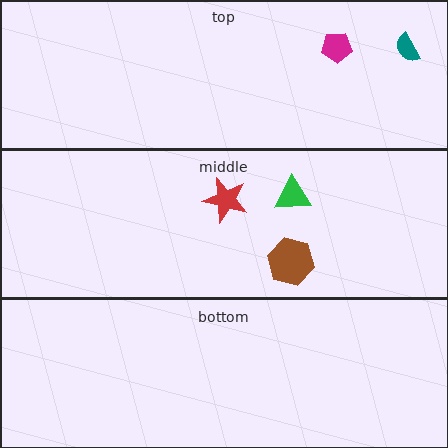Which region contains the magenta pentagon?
The top region.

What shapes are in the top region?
The teal semicircle, the magenta pentagon.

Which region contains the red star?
The middle region.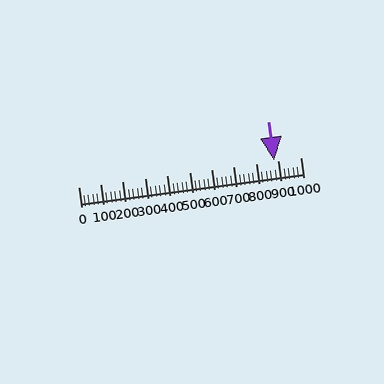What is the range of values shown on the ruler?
The ruler shows values from 0 to 1000.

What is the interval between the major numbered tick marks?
The major tick marks are spaced 100 units apart.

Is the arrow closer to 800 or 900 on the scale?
The arrow is closer to 900.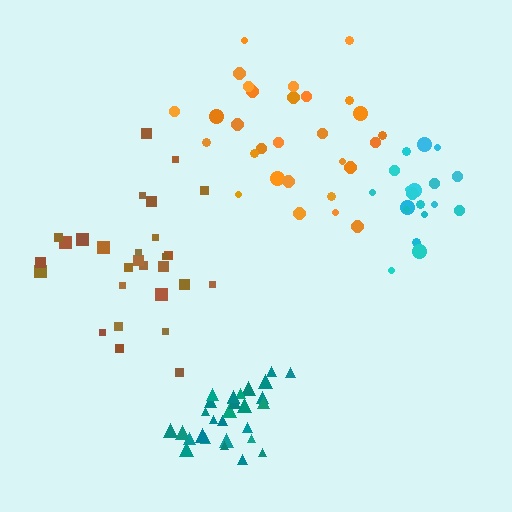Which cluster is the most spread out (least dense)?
Brown.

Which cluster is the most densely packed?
Teal.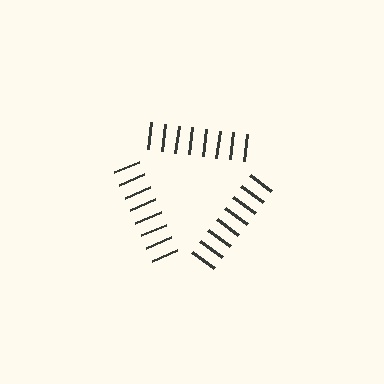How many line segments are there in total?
24 — 8 along each of the 3 edges.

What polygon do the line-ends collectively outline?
An illusory triangle — the line segments terminate on its edges but no continuous stroke is drawn.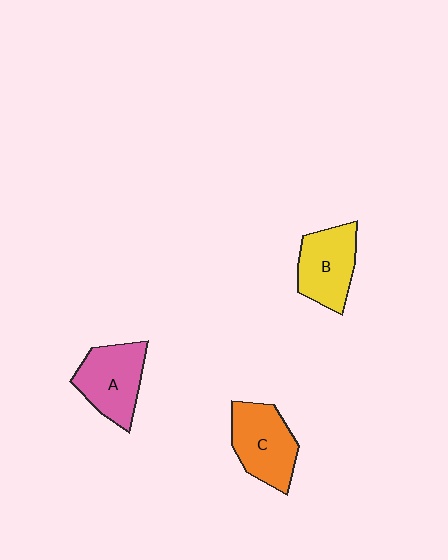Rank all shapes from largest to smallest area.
From largest to smallest: C (orange), A (pink), B (yellow).